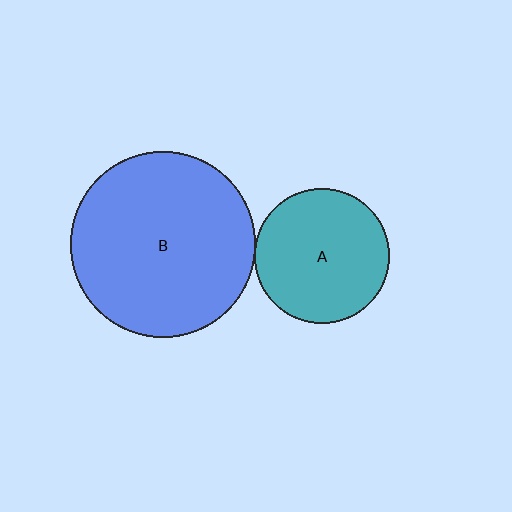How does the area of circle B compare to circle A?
Approximately 1.9 times.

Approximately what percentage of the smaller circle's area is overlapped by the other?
Approximately 5%.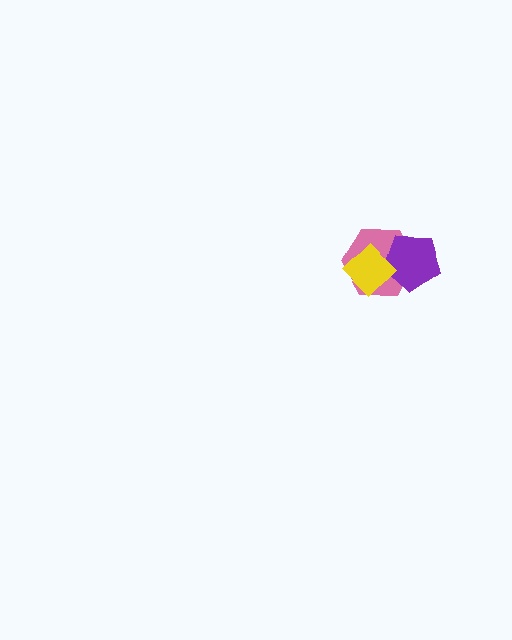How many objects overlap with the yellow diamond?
2 objects overlap with the yellow diamond.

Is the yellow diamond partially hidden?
No, no other shape covers it.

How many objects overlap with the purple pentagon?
2 objects overlap with the purple pentagon.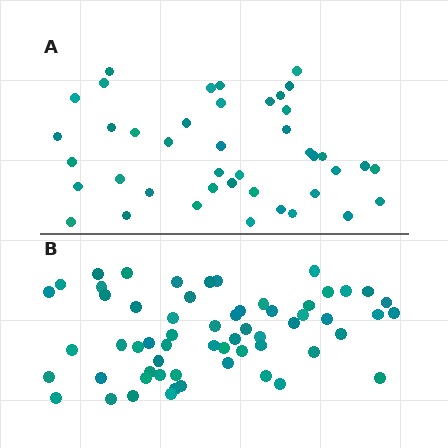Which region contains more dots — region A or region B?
Region B (the bottom region) has more dots.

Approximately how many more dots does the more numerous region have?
Region B has approximately 20 more dots than region A.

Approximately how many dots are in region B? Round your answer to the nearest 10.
About 60 dots.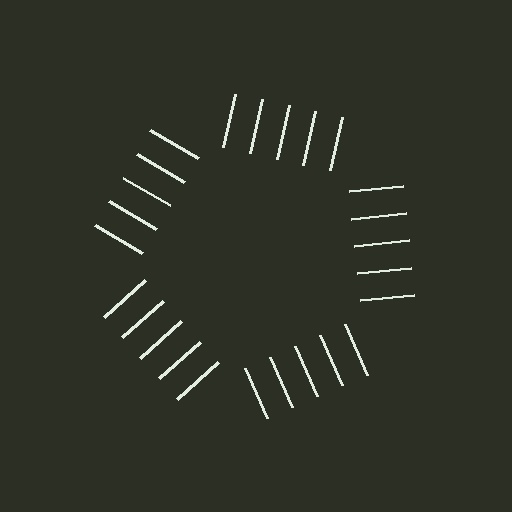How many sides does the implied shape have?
5 sides — the line-ends trace a pentagon.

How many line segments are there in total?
25 — 5 along each of the 5 edges.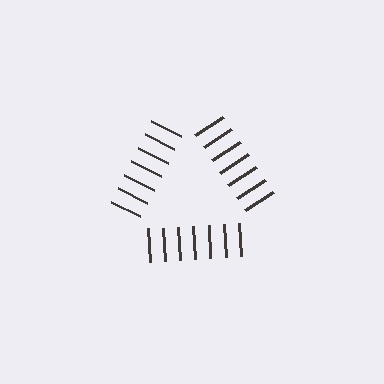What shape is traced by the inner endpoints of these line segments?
An illusory triangle — the line segments terminate on its edges but no continuous stroke is drawn.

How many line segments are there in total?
21 — 7 along each of the 3 edges.